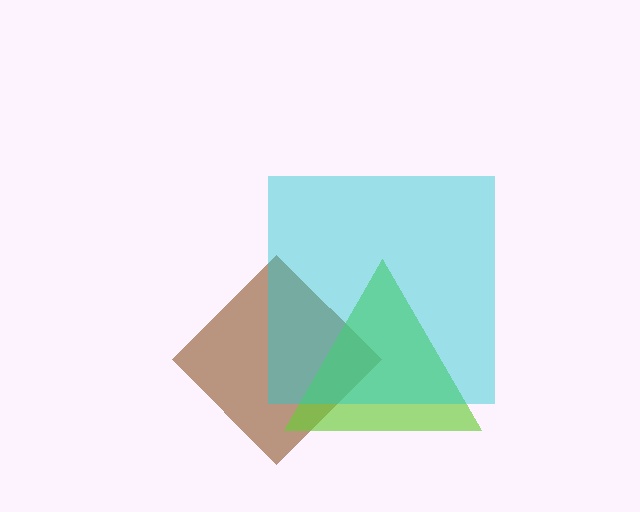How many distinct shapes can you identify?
There are 3 distinct shapes: a brown diamond, a lime triangle, a cyan square.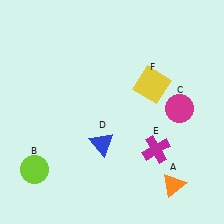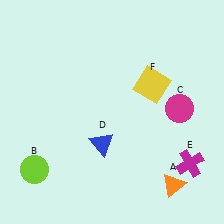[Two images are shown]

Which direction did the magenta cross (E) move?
The magenta cross (E) moved right.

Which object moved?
The magenta cross (E) moved right.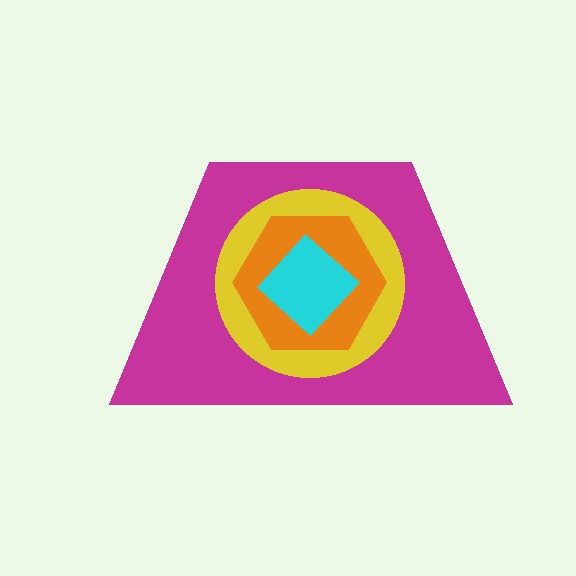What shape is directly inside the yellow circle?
The orange hexagon.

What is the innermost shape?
The cyan diamond.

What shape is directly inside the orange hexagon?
The cyan diamond.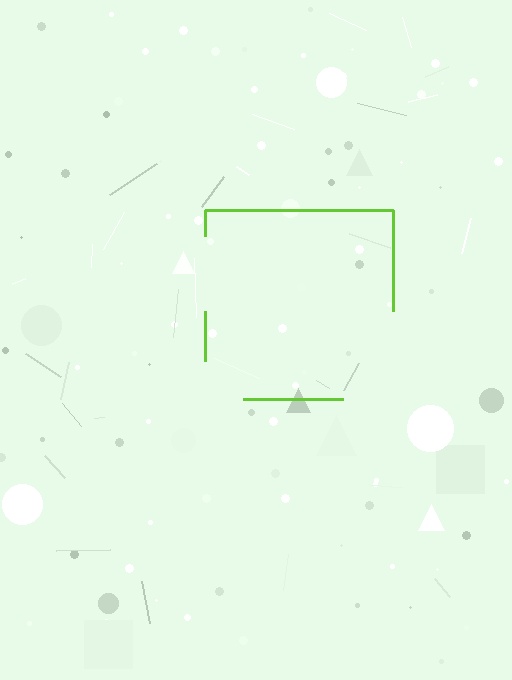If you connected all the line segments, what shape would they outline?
They would outline a square.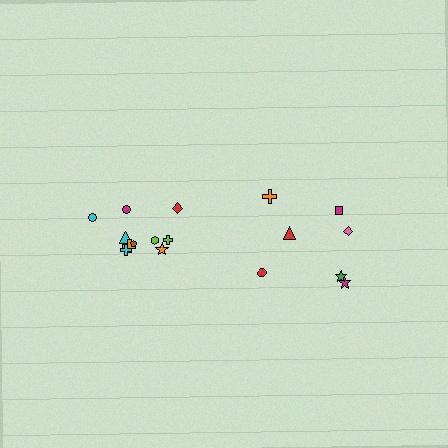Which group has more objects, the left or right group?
The left group.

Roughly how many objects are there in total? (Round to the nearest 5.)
Roughly 15 objects in total.